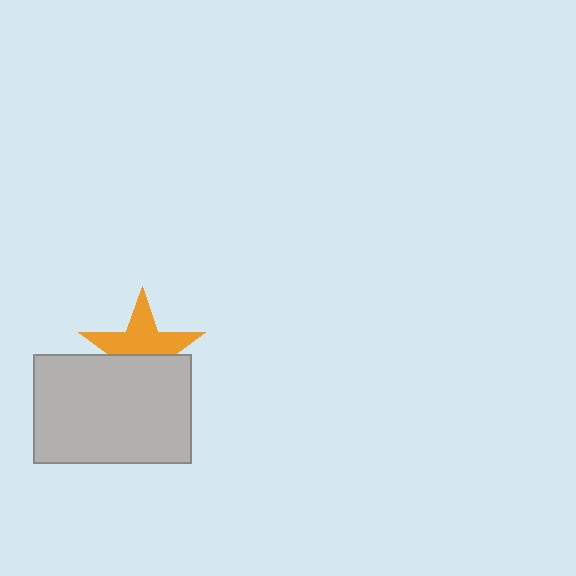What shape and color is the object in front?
The object in front is a light gray rectangle.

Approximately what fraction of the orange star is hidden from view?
Roughly 45% of the orange star is hidden behind the light gray rectangle.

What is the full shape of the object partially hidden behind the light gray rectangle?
The partially hidden object is an orange star.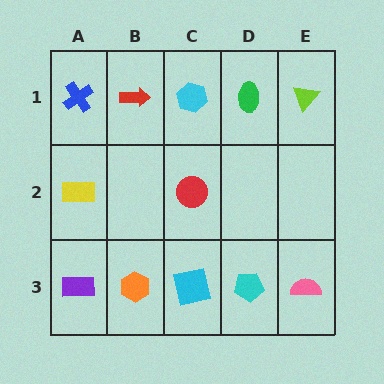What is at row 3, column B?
An orange hexagon.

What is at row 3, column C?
A cyan square.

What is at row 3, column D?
A cyan pentagon.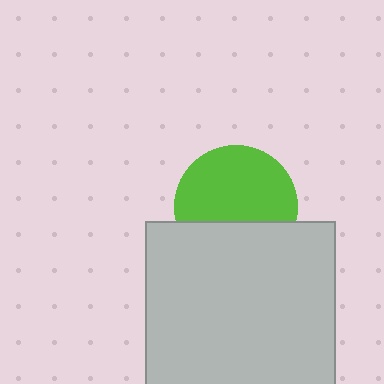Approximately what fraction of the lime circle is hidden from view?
Roughly 35% of the lime circle is hidden behind the light gray square.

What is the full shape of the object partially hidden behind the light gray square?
The partially hidden object is a lime circle.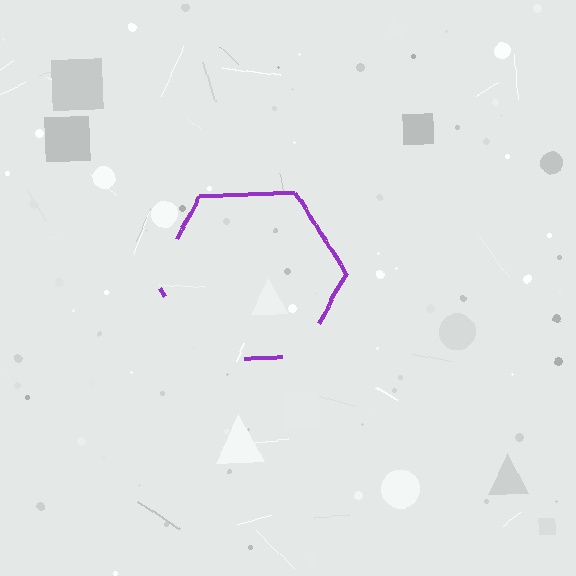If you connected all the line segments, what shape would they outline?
They would outline a hexagon.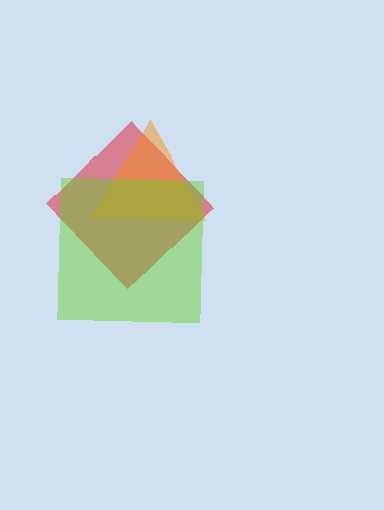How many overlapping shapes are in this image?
There are 3 overlapping shapes in the image.